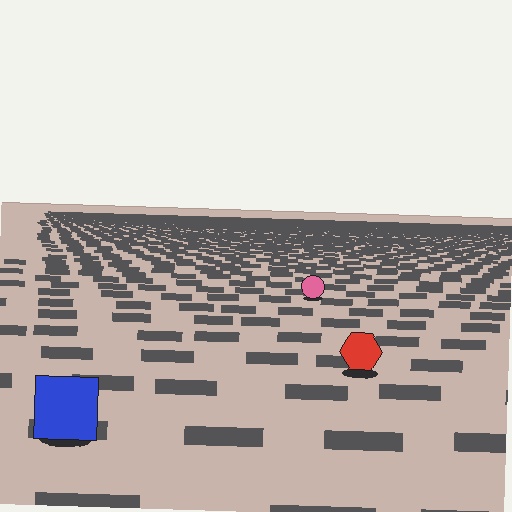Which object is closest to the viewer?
The blue square is closest. The texture marks near it are larger and more spread out.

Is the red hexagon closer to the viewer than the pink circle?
Yes. The red hexagon is closer — you can tell from the texture gradient: the ground texture is coarser near it.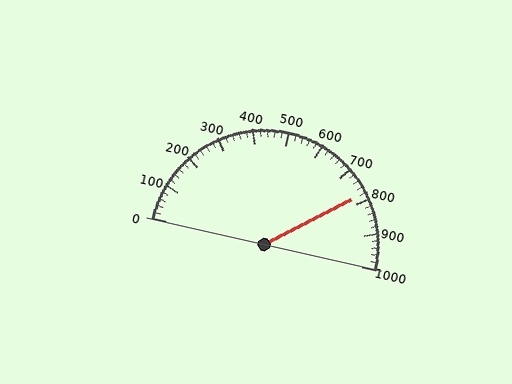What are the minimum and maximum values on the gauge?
The gauge ranges from 0 to 1000.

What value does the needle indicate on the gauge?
The needle indicates approximately 780.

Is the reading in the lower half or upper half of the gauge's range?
The reading is in the upper half of the range (0 to 1000).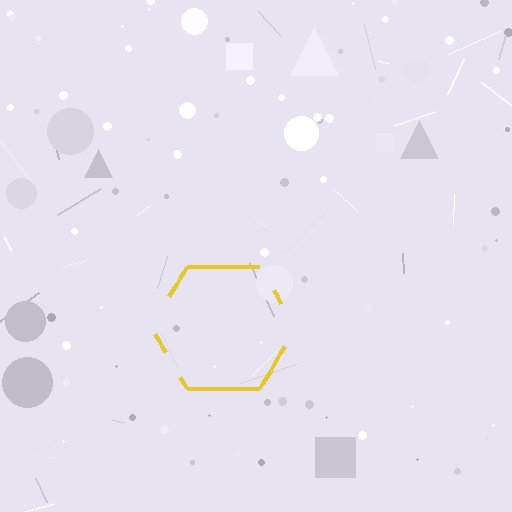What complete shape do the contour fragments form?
The contour fragments form a hexagon.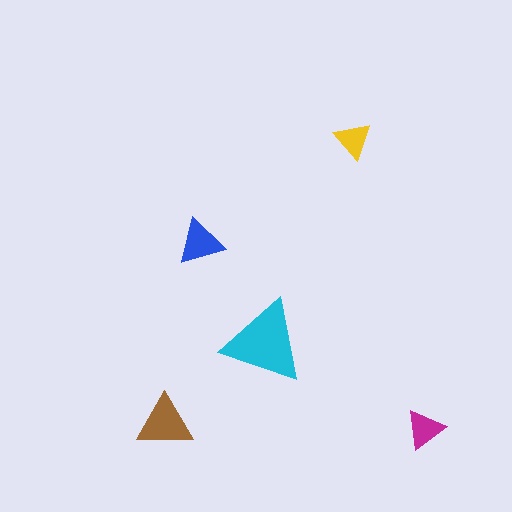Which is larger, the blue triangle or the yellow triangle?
The blue one.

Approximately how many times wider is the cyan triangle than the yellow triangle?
About 2 times wider.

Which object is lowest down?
The magenta triangle is bottommost.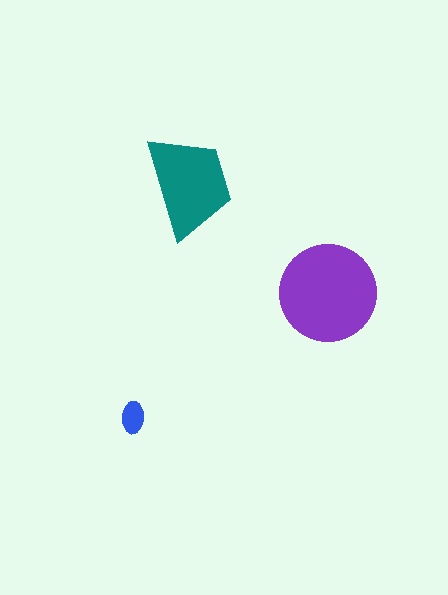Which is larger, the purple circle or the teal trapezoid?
The purple circle.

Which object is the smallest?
The blue ellipse.